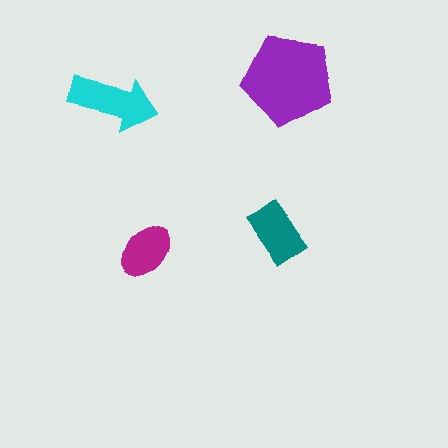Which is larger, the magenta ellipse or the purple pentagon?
The purple pentagon.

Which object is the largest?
The purple pentagon.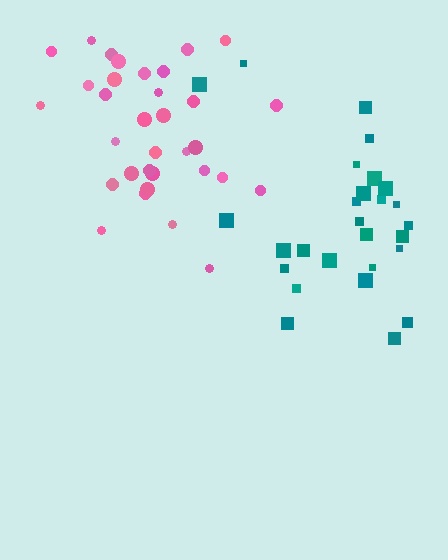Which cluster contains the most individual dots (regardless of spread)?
Pink (33).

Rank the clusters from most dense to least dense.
pink, teal.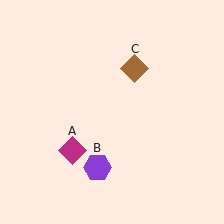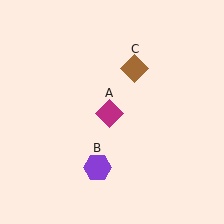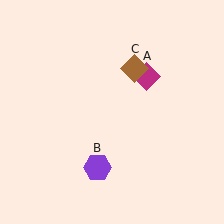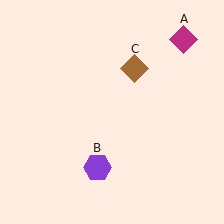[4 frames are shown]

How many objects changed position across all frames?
1 object changed position: magenta diamond (object A).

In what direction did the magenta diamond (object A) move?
The magenta diamond (object A) moved up and to the right.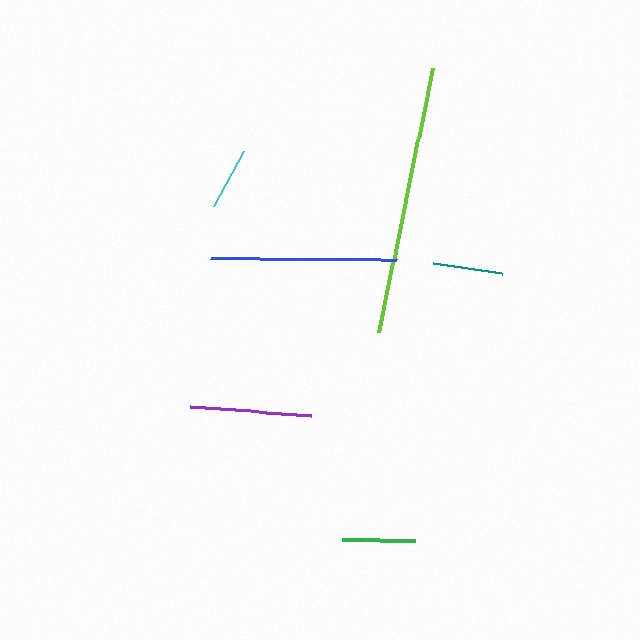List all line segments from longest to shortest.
From longest to shortest: lime, blue, purple, green, teal, cyan.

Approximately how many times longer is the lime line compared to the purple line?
The lime line is approximately 2.2 times the length of the purple line.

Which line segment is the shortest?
The cyan line is the shortest at approximately 63 pixels.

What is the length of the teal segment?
The teal segment is approximately 70 pixels long.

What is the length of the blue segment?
The blue segment is approximately 186 pixels long.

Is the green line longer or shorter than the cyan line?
The green line is longer than the cyan line.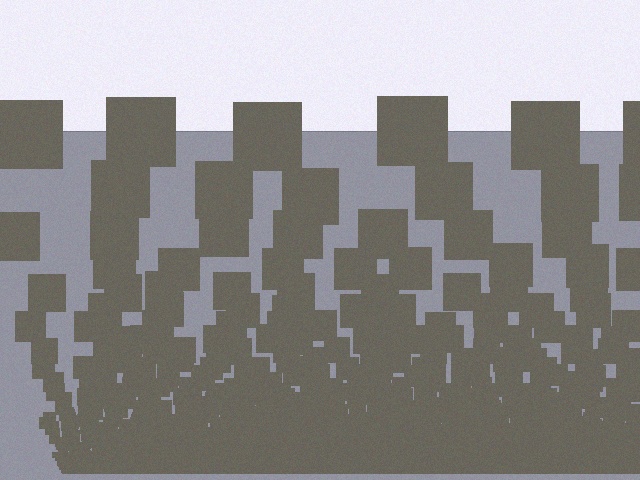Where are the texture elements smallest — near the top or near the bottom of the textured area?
Near the bottom.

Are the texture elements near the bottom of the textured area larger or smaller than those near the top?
Smaller. The gradient is inverted — elements near the bottom are smaller and denser.